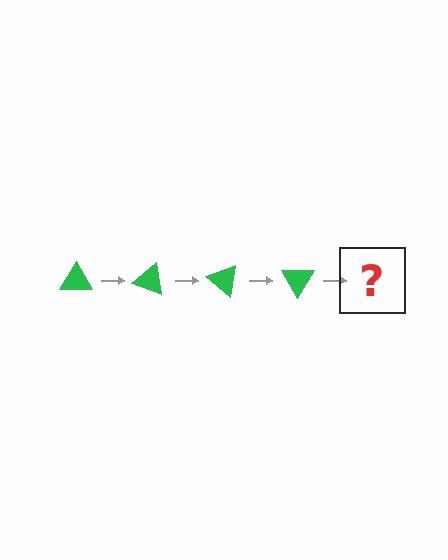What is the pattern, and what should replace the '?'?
The pattern is that the triangle rotates 20 degrees each step. The '?' should be a green triangle rotated 80 degrees.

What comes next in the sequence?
The next element should be a green triangle rotated 80 degrees.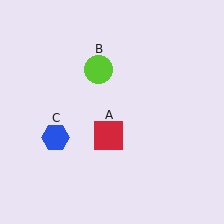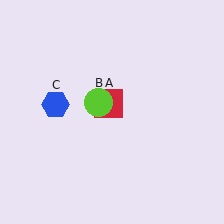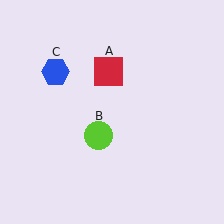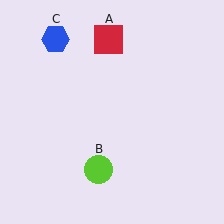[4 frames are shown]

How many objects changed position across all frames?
3 objects changed position: red square (object A), lime circle (object B), blue hexagon (object C).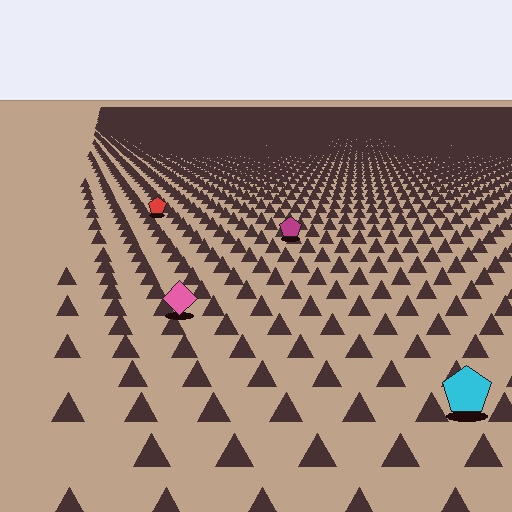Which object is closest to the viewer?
The cyan pentagon is closest. The texture marks near it are larger and more spread out.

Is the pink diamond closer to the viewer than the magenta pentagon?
Yes. The pink diamond is closer — you can tell from the texture gradient: the ground texture is coarser near it.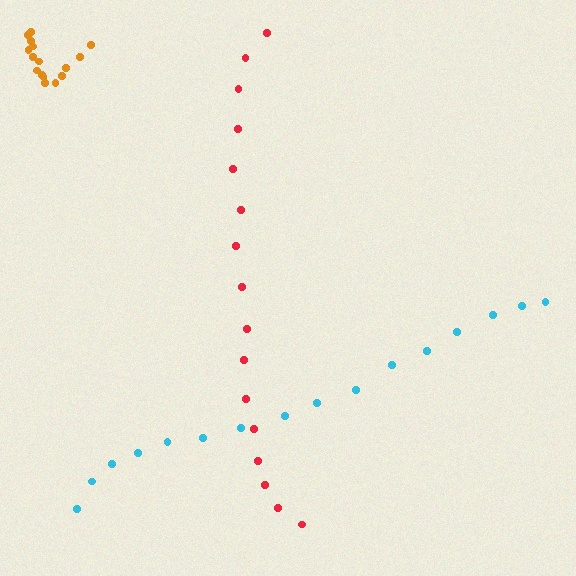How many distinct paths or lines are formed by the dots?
There are 3 distinct paths.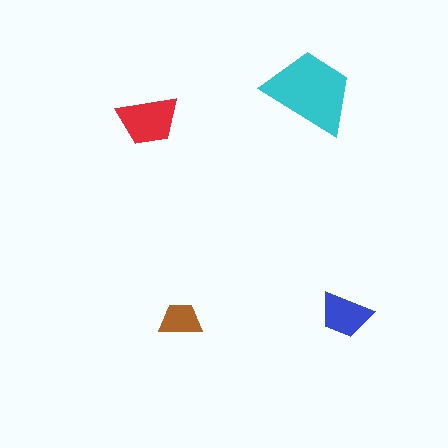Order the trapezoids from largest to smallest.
the cyan one, the red one, the blue one, the brown one.